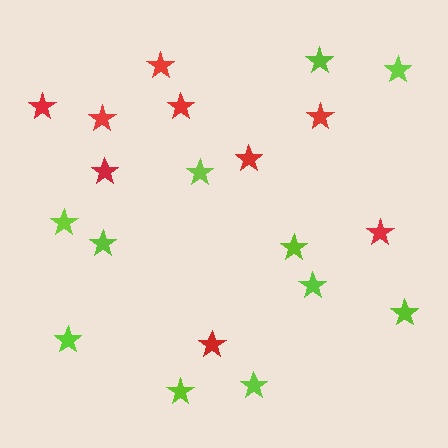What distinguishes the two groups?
There are 2 groups: one group of lime stars (11) and one group of red stars (9).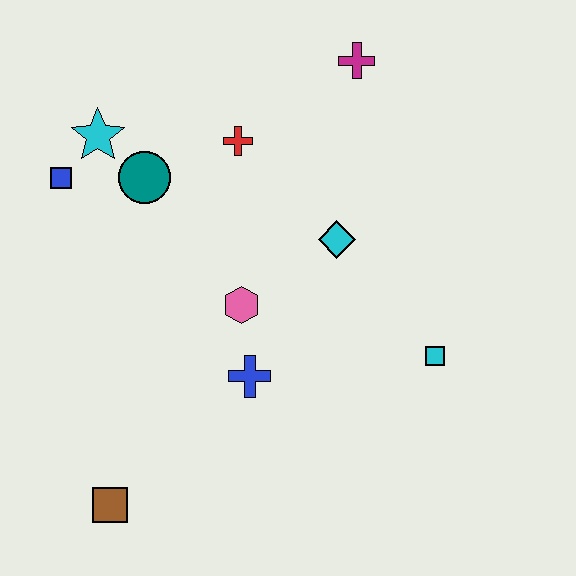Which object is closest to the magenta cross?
The red cross is closest to the magenta cross.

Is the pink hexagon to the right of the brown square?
Yes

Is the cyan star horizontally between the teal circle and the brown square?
No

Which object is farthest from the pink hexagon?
The magenta cross is farthest from the pink hexagon.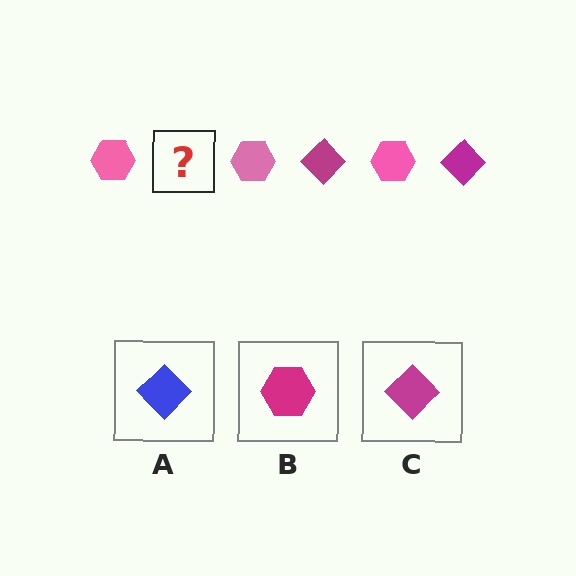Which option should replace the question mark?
Option C.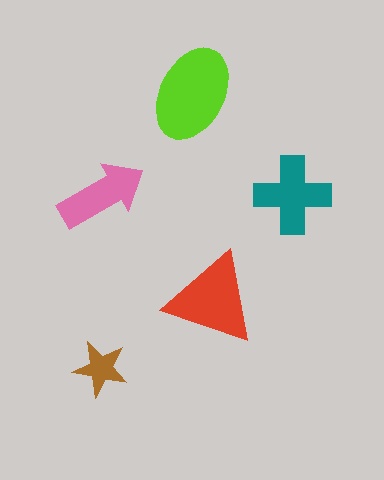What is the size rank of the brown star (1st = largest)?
5th.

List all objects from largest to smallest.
The lime ellipse, the red triangle, the teal cross, the pink arrow, the brown star.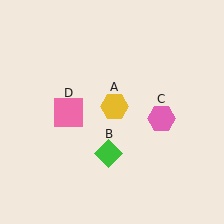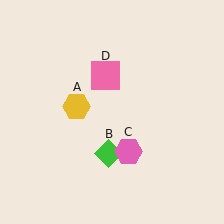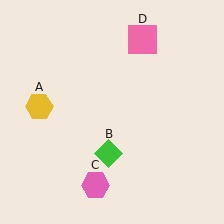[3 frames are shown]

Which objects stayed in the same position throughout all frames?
Green diamond (object B) remained stationary.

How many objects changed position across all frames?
3 objects changed position: yellow hexagon (object A), pink hexagon (object C), pink square (object D).